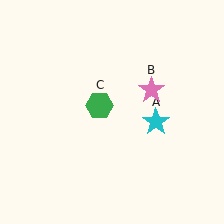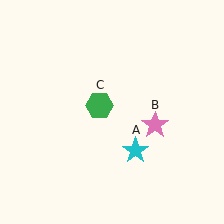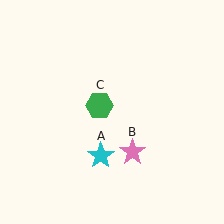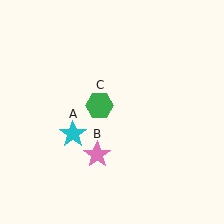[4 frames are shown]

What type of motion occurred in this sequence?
The cyan star (object A), pink star (object B) rotated clockwise around the center of the scene.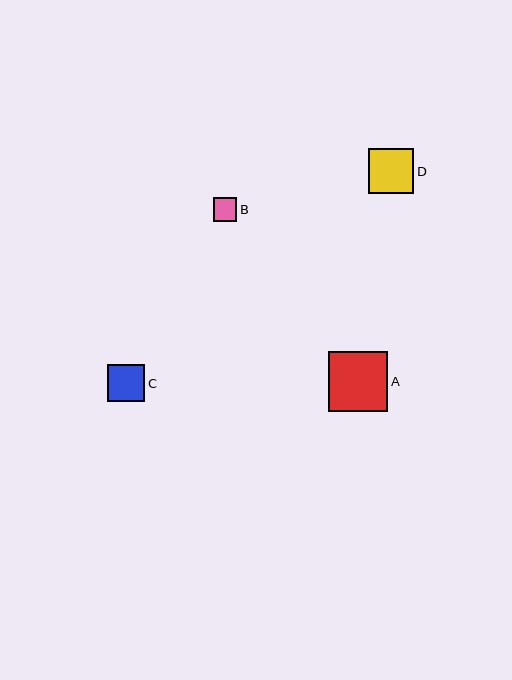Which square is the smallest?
Square B is the smallest with a size of approximately 24 pixels.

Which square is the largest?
Square A is the largest with a size of approximately 60 pixels.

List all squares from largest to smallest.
From largest to smallest: A, D, C, B.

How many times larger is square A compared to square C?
Square A is approximately 1.6 times the size of square C.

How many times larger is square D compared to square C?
Square D is approximately 1.2 times the size of square C.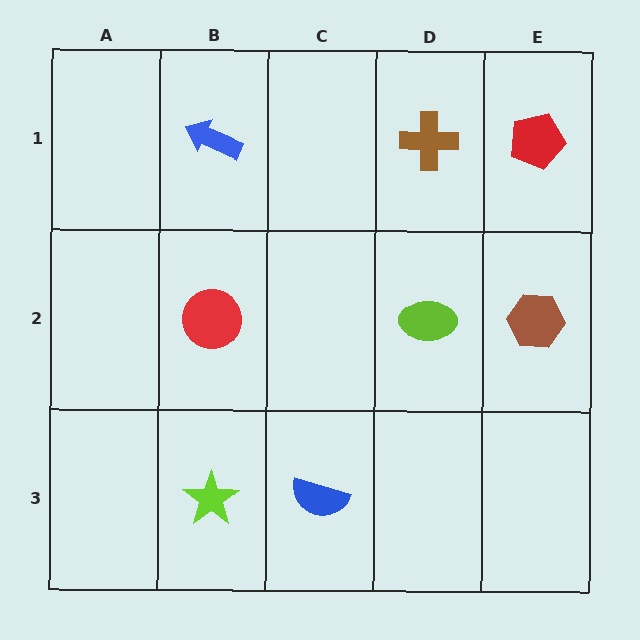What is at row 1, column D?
A brown cross.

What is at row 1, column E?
A red pentagon.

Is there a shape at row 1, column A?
No, that cell is empty.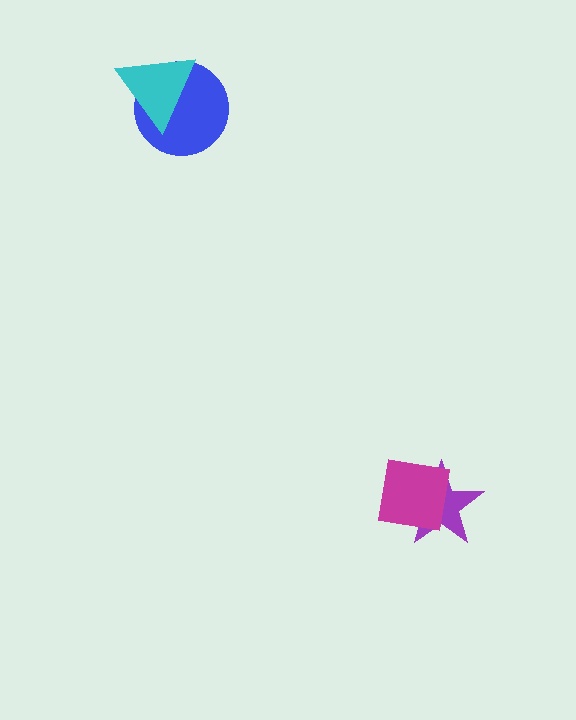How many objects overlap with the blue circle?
1 object overlaps with the blue circle.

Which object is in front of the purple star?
The magenta square is in front of the purple star.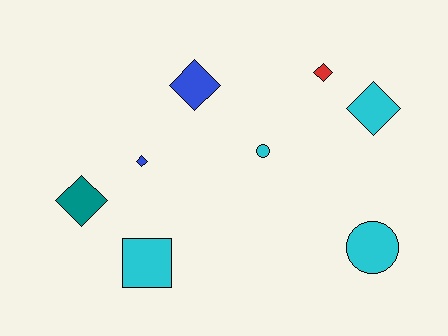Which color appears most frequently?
Cyan, with 4 objects.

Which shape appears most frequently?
Diamond, with 5 objects.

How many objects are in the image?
There are 8 objects.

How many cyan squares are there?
There is 1 cyan square.